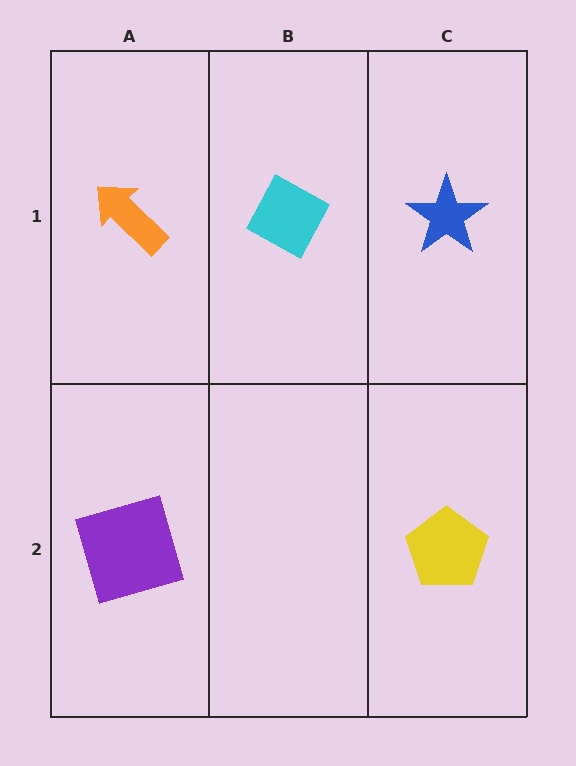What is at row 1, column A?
An orange arrow.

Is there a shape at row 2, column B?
No, that cell is empty.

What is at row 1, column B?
A cyan diamond.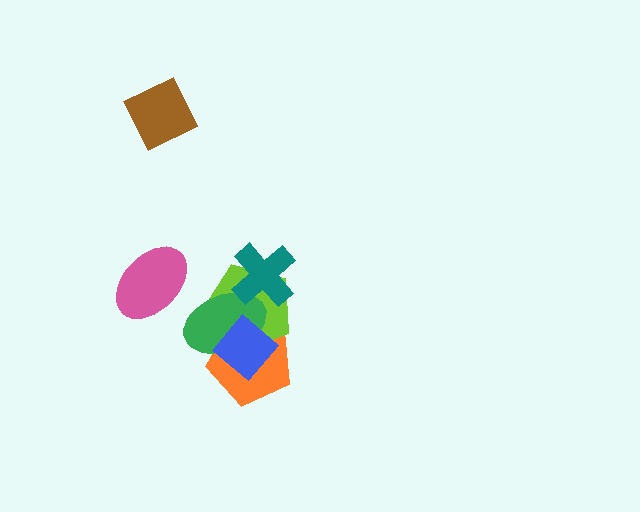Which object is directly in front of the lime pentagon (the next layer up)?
The green ellipse is directly in front of the lime pentagon.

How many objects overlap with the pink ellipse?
0 objects overlap with the pink ellipse.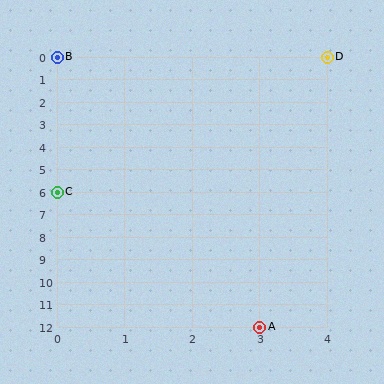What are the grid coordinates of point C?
Point C is at grid coordinates (0, 6).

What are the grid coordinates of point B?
Point B is at grid coordinates (0, 0).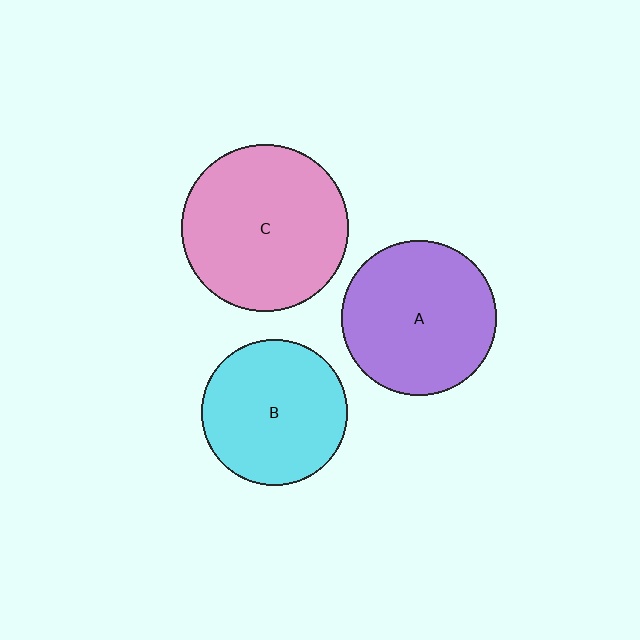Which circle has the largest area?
Circle C (pink).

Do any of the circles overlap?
No, none of the circles overlap.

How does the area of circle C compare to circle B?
Approximately 1.3 times.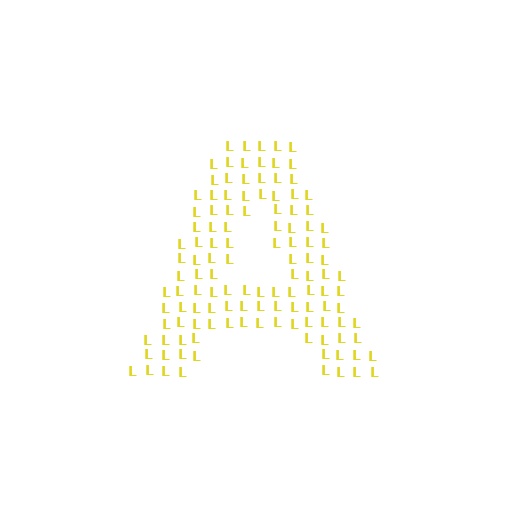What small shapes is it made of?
It is made of small letter L's.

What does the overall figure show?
The overall figure shows the letter A.